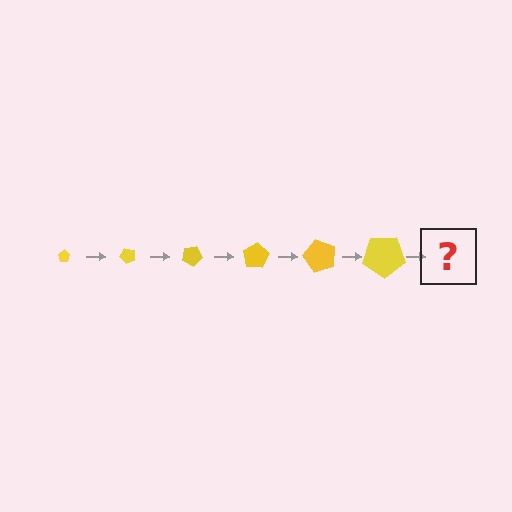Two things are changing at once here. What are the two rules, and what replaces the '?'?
The two rules are that the pentagon grows larger each step and it rotates 50 degrees each step. The '?' should be a pentagon, larger than the previous one and rotated 300 degrees from the start.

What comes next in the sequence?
The next element should be a pentagon, larger than the previous one and rotated 300 degrees from the start.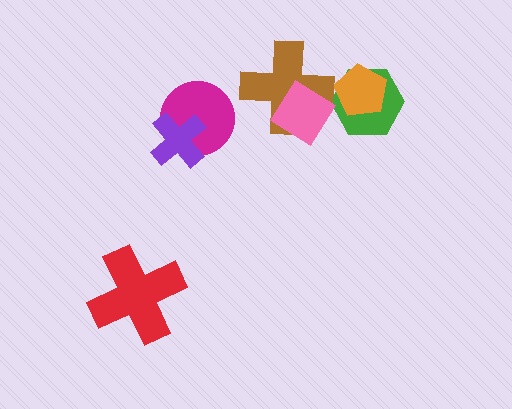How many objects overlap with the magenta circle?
1 object overlaps with the magenta circle.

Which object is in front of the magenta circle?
The purple cross is in front of the magenta circle.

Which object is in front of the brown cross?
The pink diamond is in front of the brown cross.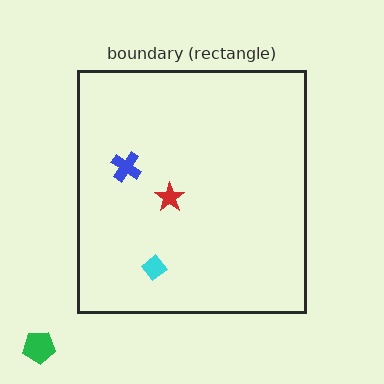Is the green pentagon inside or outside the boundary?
Outside.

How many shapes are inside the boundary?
3 inside, 1 outside.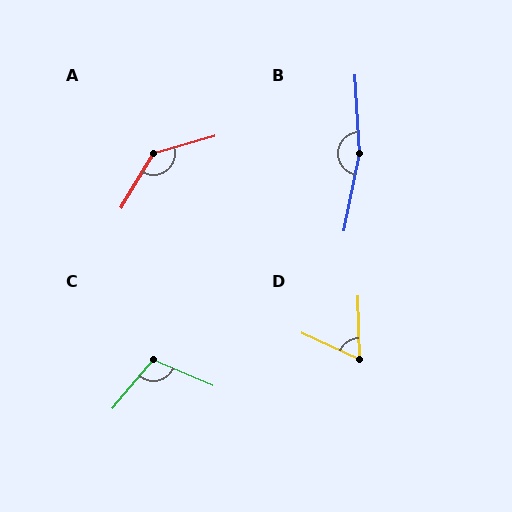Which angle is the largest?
B, at approximately 165 degrees.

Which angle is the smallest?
D, at approximately 64 degrees.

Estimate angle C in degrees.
Approximately 107 degrees.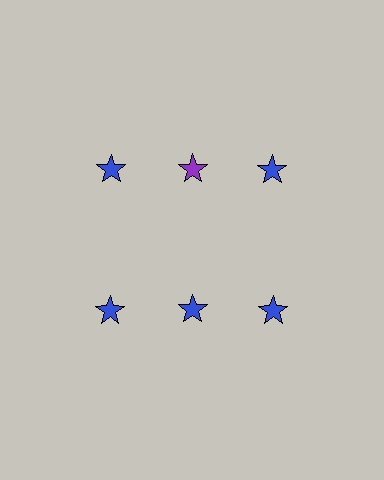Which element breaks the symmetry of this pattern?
The purple star in the top row, second from left column breaks the symmetry. All other shapes are blue stars.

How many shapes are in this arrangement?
There are 6 shapes arranged in a grid pattern.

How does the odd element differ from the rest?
It has a different color: purple instead of blue.